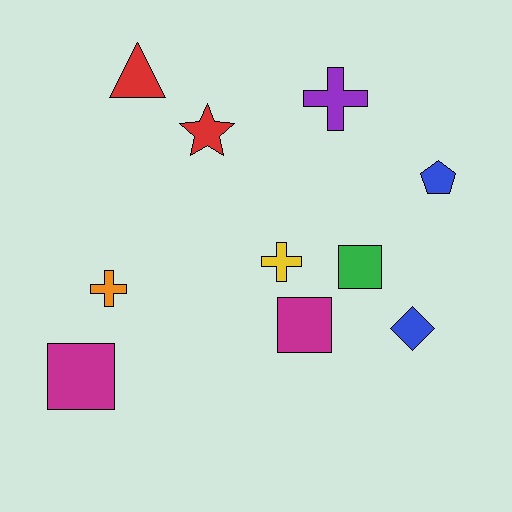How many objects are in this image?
There are 10 objects.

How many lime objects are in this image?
There are no lime objects.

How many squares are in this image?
There are 3 squares.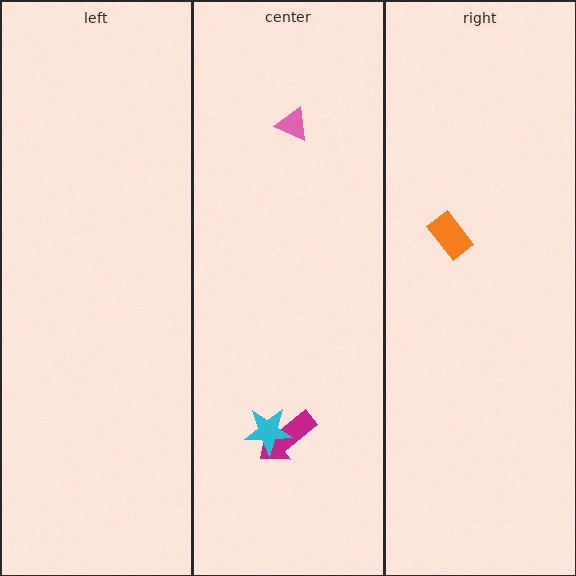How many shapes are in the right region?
1.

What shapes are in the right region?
The orange rectangle.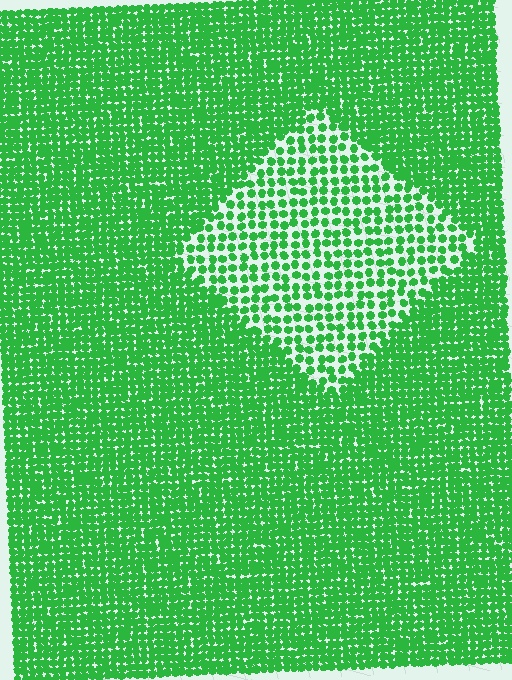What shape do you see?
I see a diamond.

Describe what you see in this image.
The image contains small green elements arranged at two different densities. A diamond-shaped region is visible where the elements are less densely packed than the surrounding area.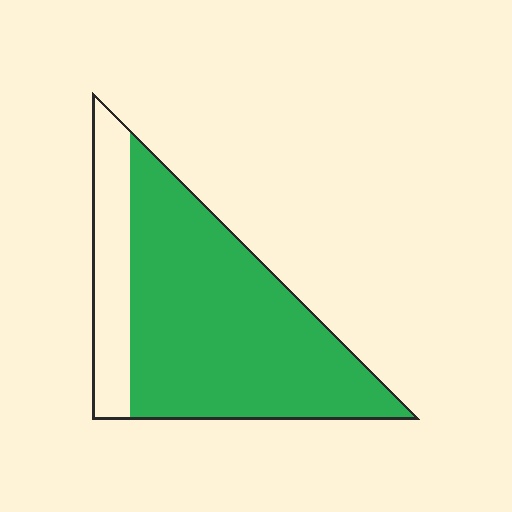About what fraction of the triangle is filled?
About four fifths (4/5).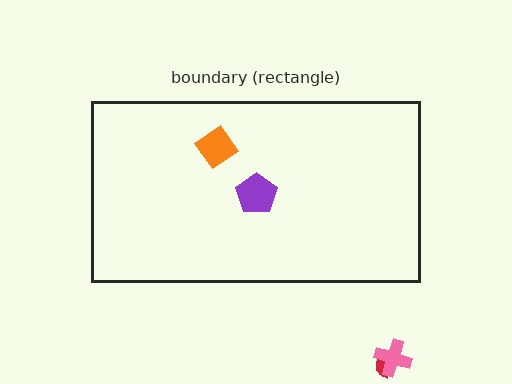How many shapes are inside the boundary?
2 inside, 2 outside.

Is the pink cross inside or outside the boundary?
Outside.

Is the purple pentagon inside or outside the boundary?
Inside.